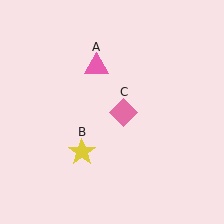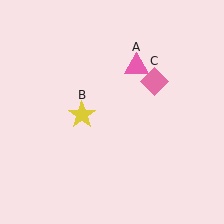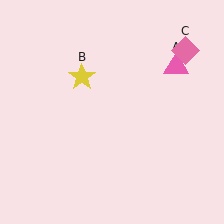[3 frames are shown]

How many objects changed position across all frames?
3 objects changed position: pink triangle (object A), yellow star (object B), pink diamond (object C).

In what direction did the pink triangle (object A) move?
The pink triangle (object A) moved right.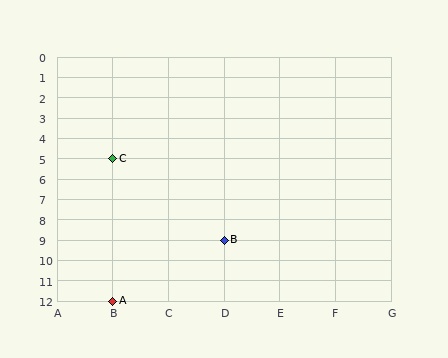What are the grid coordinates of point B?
Point B is at grid coordinates (D, 9).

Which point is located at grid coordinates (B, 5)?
Point C is at (B, 5).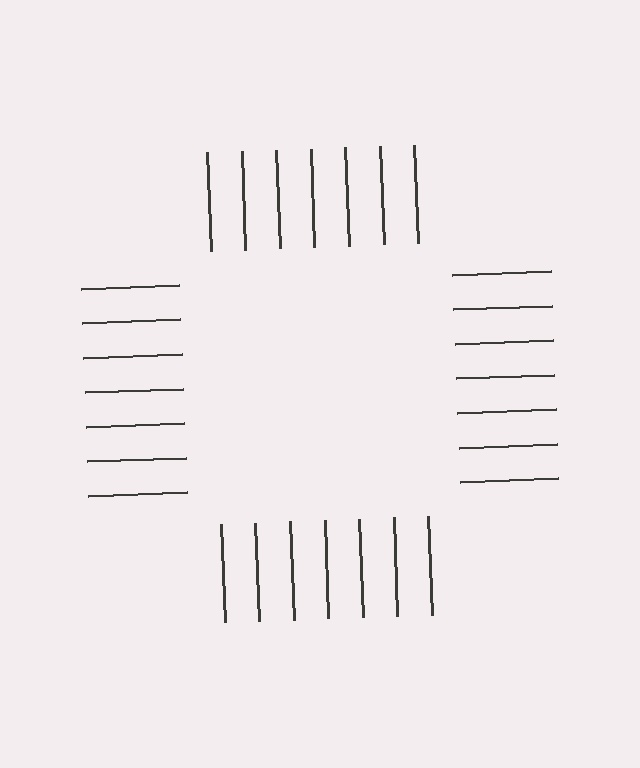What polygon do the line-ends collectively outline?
An illusory square — the line segments terminate on its edges but no continuous stroke is drawn.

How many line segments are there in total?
28 — 7 along each of the 4 edges.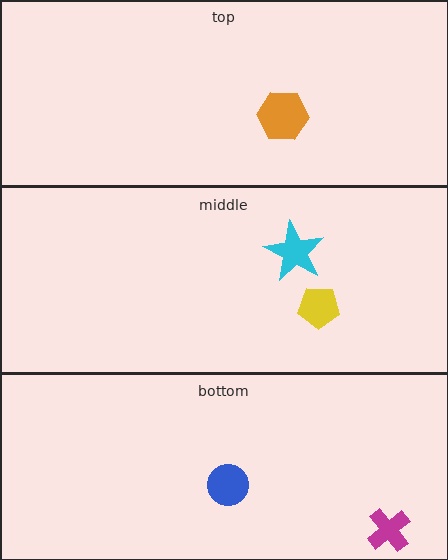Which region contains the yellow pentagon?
The middle region.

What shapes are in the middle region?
The cyan star, the yellow pentagon.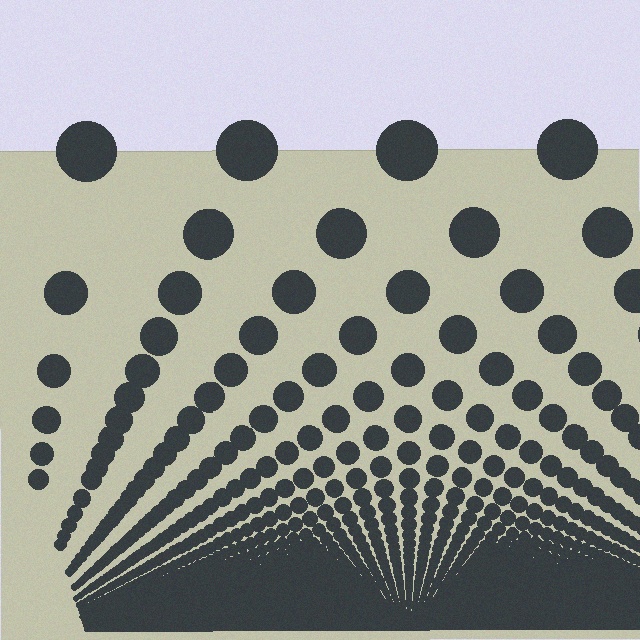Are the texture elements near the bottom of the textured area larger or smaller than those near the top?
Smaller. The gradient is inverted — elements near the bottom are smaller and denser.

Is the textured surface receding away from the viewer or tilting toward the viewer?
The surface appears to tilt toward the viewer. Texture elements get larger and sparser toward the top.